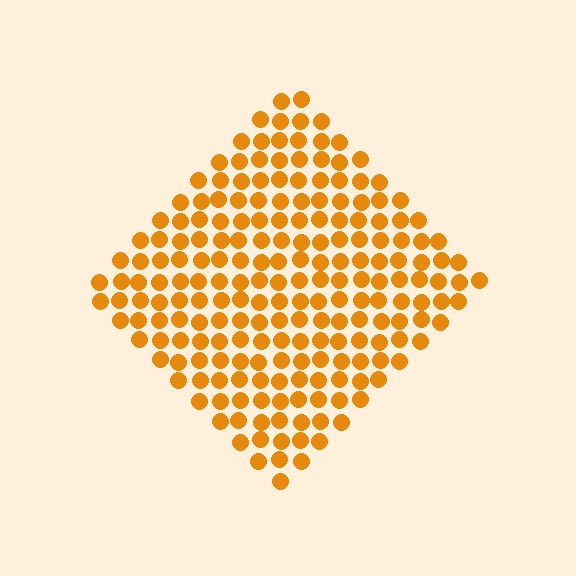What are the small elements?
The small elements are circles.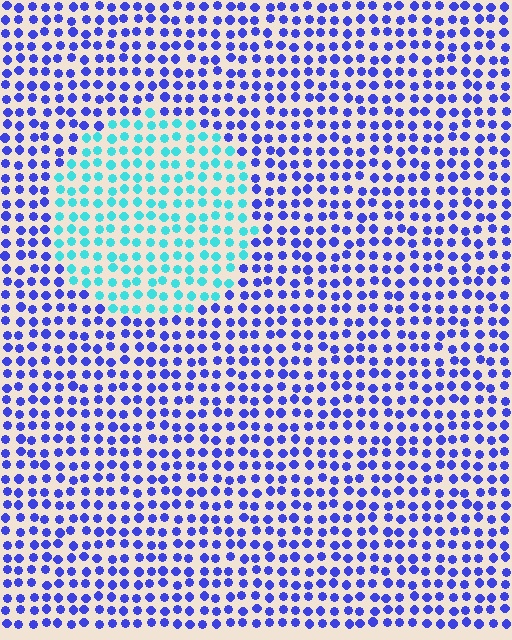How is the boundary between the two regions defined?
The boundary is defined purely by a slight shift in hue (about 58 degrees). Spacing, size, and orientation are identical on both sides.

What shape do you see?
I see a circle.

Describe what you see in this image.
The image is filled with small blue elements in a uniform arrangement. A circle-shaped region is visible where the elements are tinted to a slightly different hue, forming a subtle color boundary.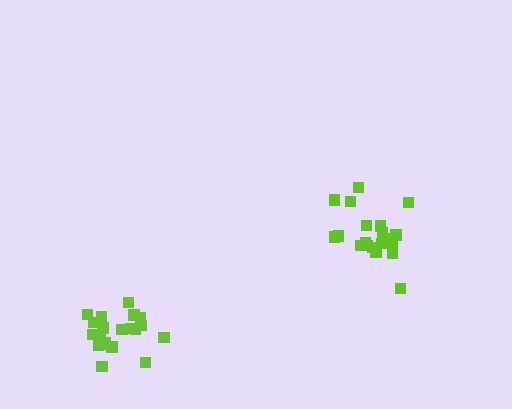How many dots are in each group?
Group 1: 21 dots, Group 2: 21 dots (42 total).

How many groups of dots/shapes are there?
There are 2 groups.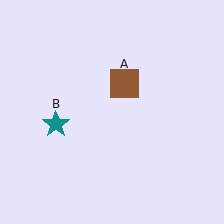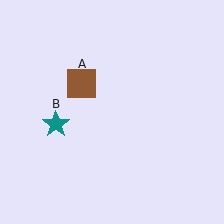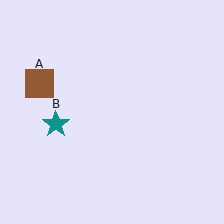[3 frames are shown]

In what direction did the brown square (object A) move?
The brown square (object A) moved left.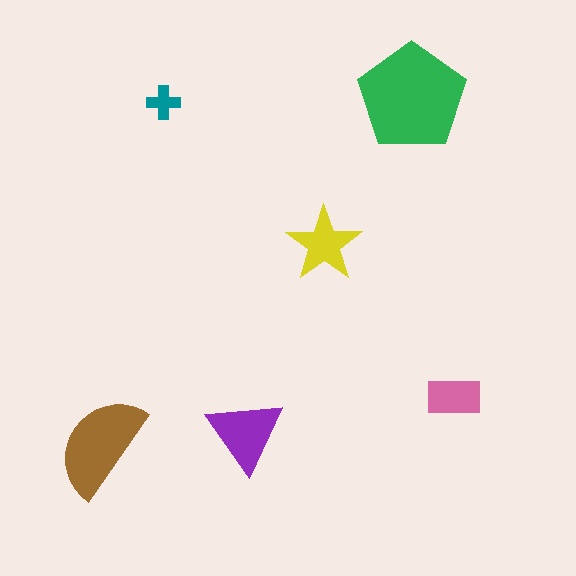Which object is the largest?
The green pentagon.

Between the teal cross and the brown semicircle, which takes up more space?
The brown semicircle.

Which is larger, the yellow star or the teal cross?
The yellow star.